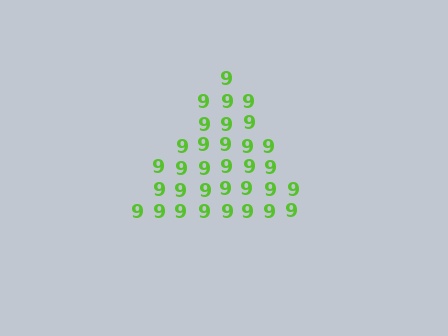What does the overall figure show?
The overall figure shows a triangle.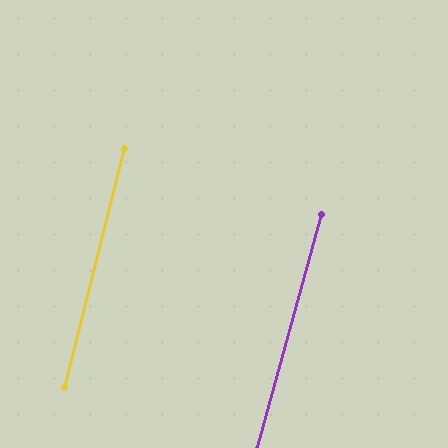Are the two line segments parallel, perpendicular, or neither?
Parallel — their directions differ by only 1.3°.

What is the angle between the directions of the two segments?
Approximately 1 degree.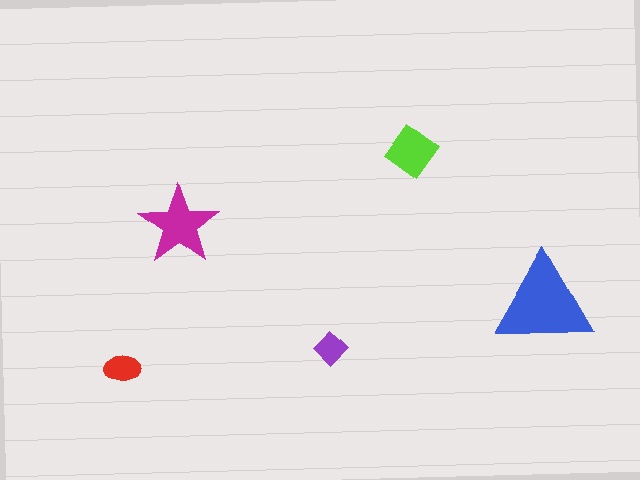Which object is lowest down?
The red ellipse is bottommost.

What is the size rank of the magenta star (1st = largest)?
2nd.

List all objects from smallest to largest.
The purple diamond, the red ellipse, the lime diamond, the magenta star, the blue triangle.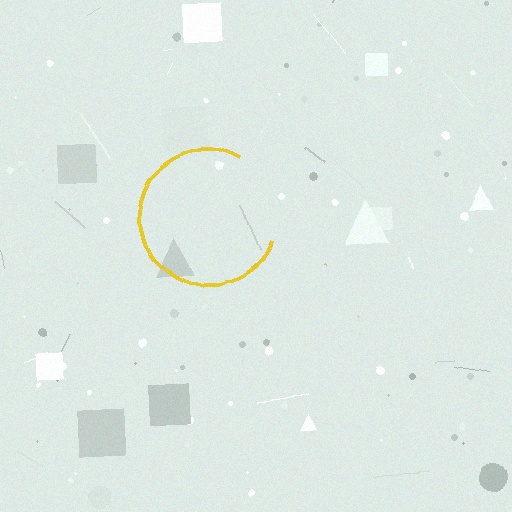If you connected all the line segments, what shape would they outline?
They would outline a circle.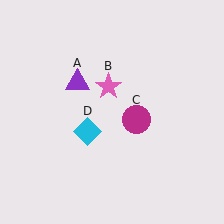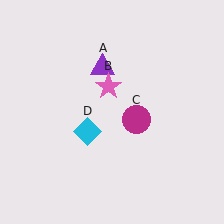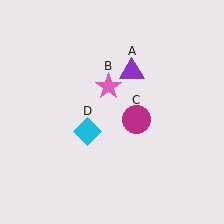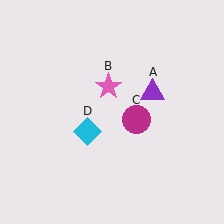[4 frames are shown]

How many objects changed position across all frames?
1 object changed position: purple triangle (object A).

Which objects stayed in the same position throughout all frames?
Pink star (object B) and magenta circle (object C) and cyan diamond (object D) remained stationary.